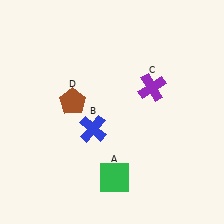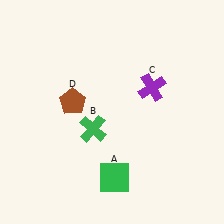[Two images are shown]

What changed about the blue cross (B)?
In Image 1, B is blue. In Image 2, it changed to green.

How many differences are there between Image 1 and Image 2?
There is 1 difference between the two images.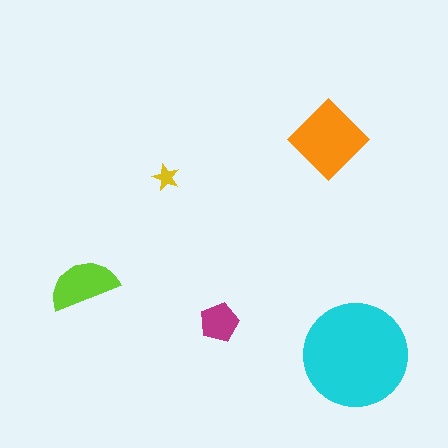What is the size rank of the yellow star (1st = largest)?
5th.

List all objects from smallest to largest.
The yellow star, the magenta pentagon, the lime semicircle, the orange diamond, the cyan circle.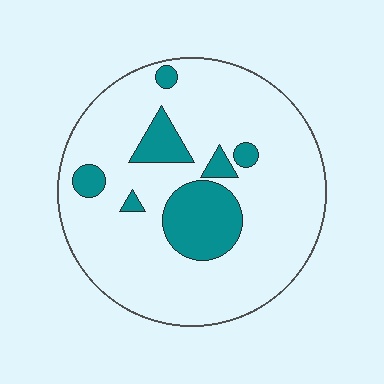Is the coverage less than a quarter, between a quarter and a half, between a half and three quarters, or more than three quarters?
Less than a quarter.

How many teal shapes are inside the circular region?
7.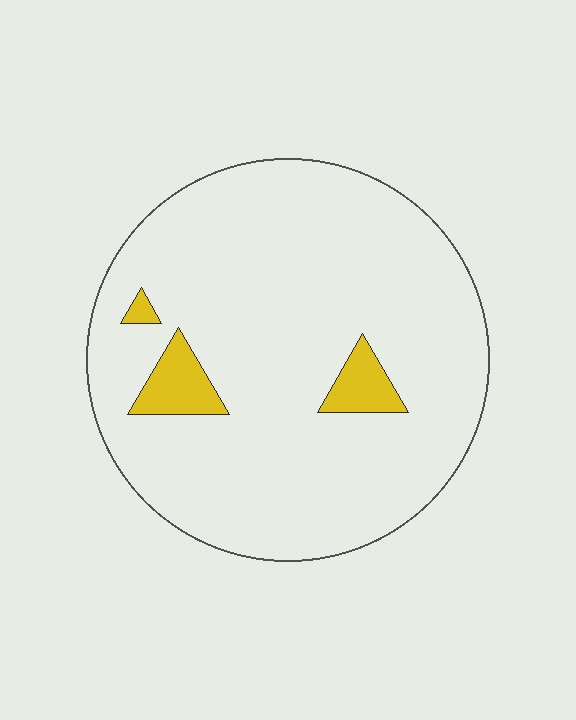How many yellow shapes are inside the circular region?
3.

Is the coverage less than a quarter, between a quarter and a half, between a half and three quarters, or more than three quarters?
Less than a quarter.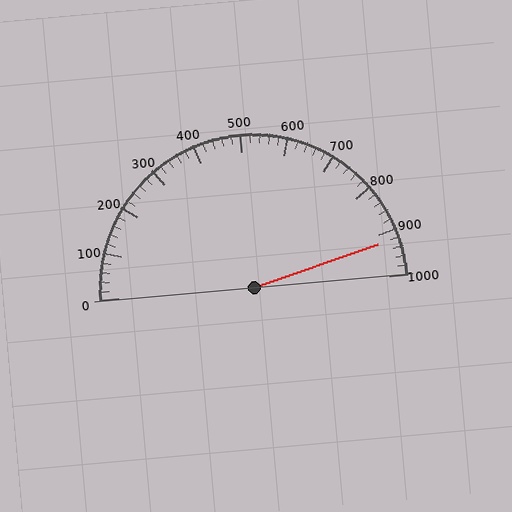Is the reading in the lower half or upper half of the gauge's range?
The reading is in the upper half of the range (0 to 1000).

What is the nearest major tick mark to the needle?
The nearest major tick mark is 900.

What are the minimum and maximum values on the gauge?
The gauge ranges from 0 to 1000.